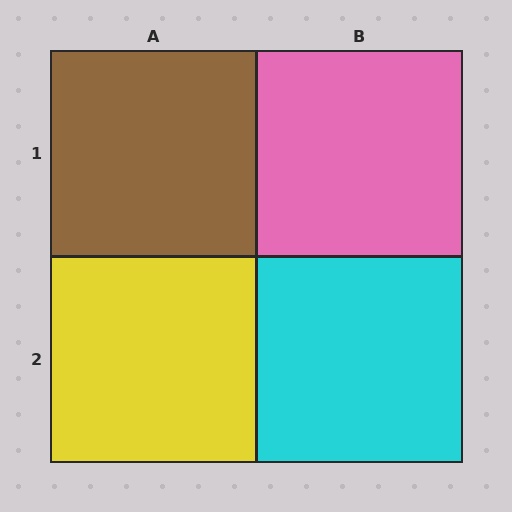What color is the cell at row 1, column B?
Pink.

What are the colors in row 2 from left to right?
Yellow, cyan.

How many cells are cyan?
1 cell is cyan.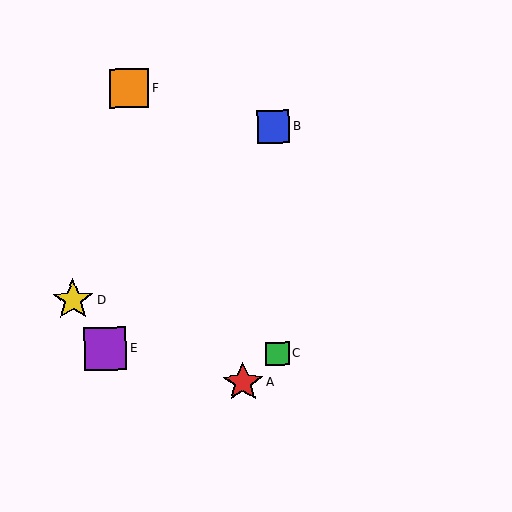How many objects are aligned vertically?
2 objects (B, C) are aligned vertically.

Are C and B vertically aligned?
Yes, both are at x≈277.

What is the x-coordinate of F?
Object F is at x≈129.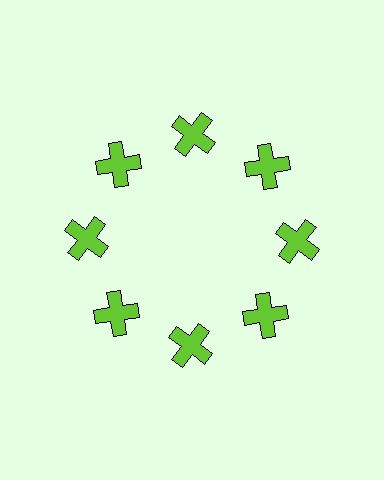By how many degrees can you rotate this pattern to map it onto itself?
The pattern maps onto itself every 45 degrees of rotation.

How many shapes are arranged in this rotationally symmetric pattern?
There are 8 shapes, arranged in 8 groups of 1.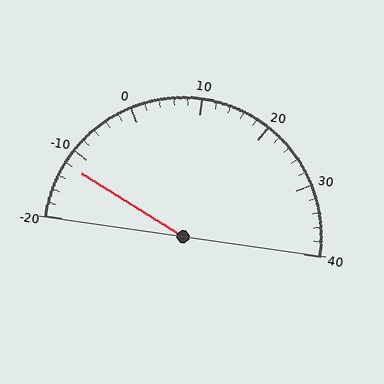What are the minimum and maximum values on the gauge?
The gauge ranges from -20 to 40.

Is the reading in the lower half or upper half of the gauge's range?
The reading is in the lower half of the range (-20 to 40).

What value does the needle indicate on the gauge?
The needle indicates approximately -12.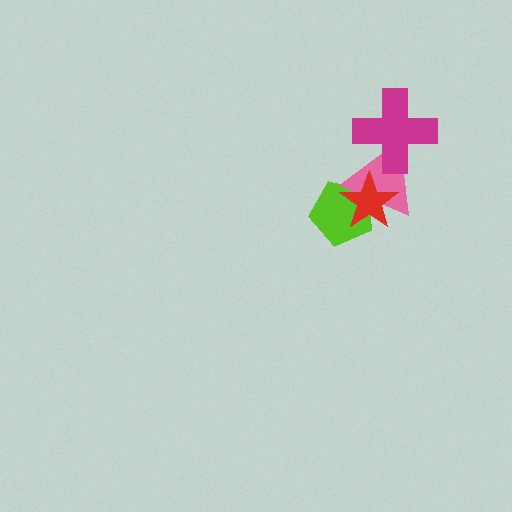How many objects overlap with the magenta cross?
1 object overlaps with the magenta cross.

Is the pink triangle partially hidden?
Yes, it is partially covered by another shape.